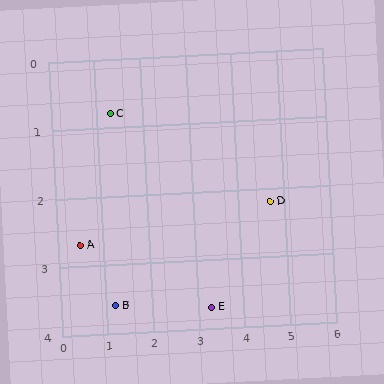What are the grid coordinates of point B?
Point B is at approximately (1.2, 3.6).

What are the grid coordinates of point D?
Point D is at approximately (4.7, 2.2).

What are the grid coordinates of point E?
Point E is at approximately (3.3, 3.7).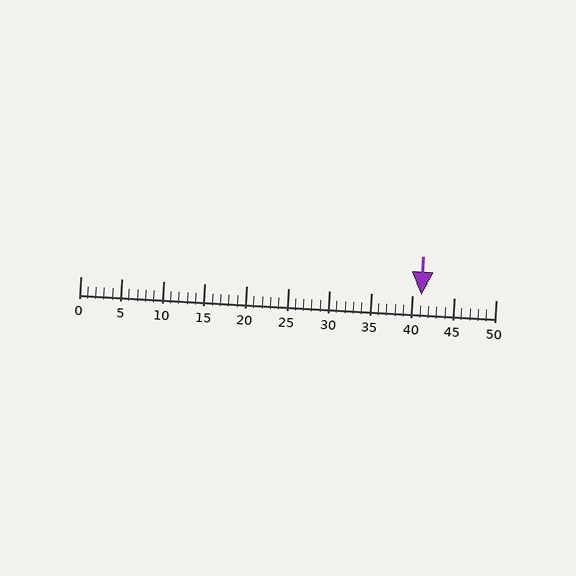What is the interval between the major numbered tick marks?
The major tick marks are spaced 5 units apart.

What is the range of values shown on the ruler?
The ruler shows values from 0 to 50.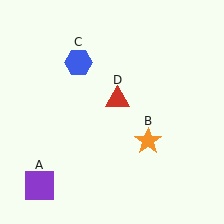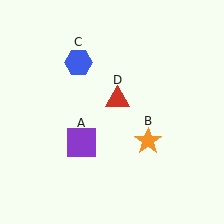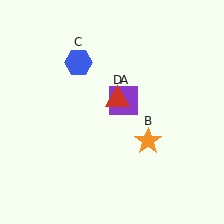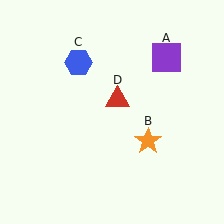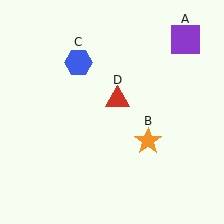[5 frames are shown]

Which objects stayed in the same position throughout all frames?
Orange star (object B) and blue hexagon (object C) and red triangle (object D) remained stationary.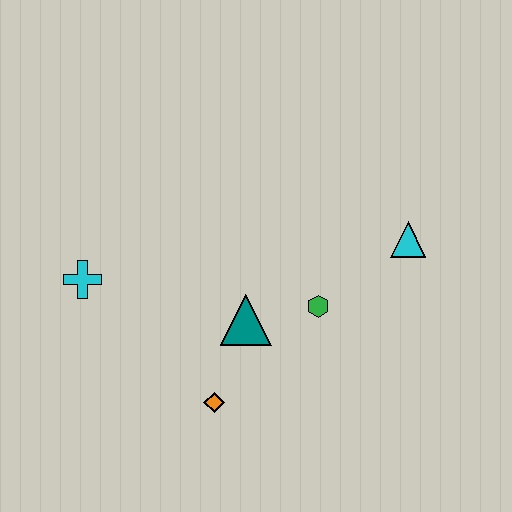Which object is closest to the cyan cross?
The teal triangle is closest to the cyan cross.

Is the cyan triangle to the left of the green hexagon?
No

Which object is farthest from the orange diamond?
The cyan triangle is farthest from the orange diamond.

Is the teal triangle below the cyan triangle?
Yes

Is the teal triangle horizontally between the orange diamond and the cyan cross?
No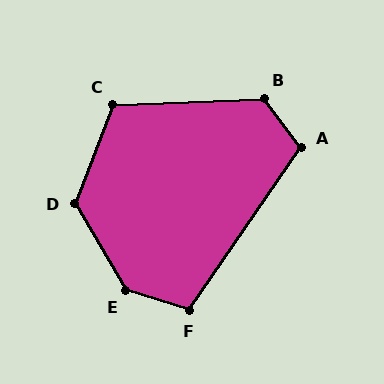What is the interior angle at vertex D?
Approximately 128 degrees (obtuse).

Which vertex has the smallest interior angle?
F, at approximately 107 degrees.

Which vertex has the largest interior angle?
E, at approximately 138 degrees.